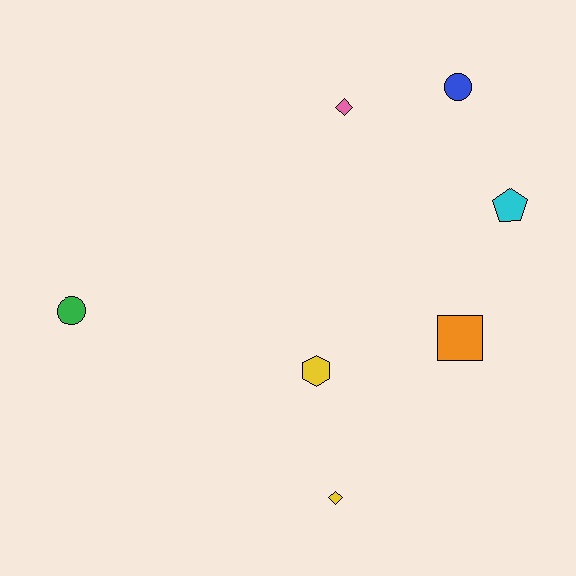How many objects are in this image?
There are 7 objects.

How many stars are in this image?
There are no stars.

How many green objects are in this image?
There is 1 green object.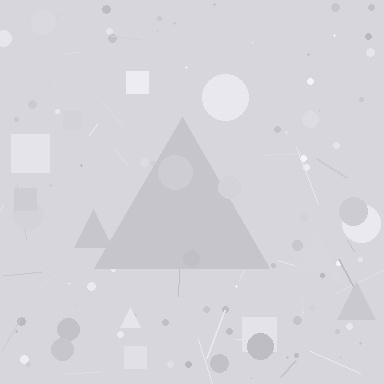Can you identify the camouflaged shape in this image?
The camouflaged shape is a triangle.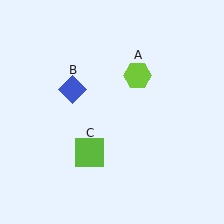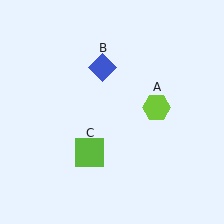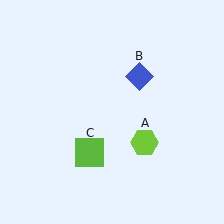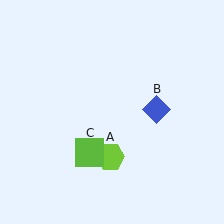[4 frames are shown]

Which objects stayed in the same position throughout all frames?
Lime square (object C) remained stationary.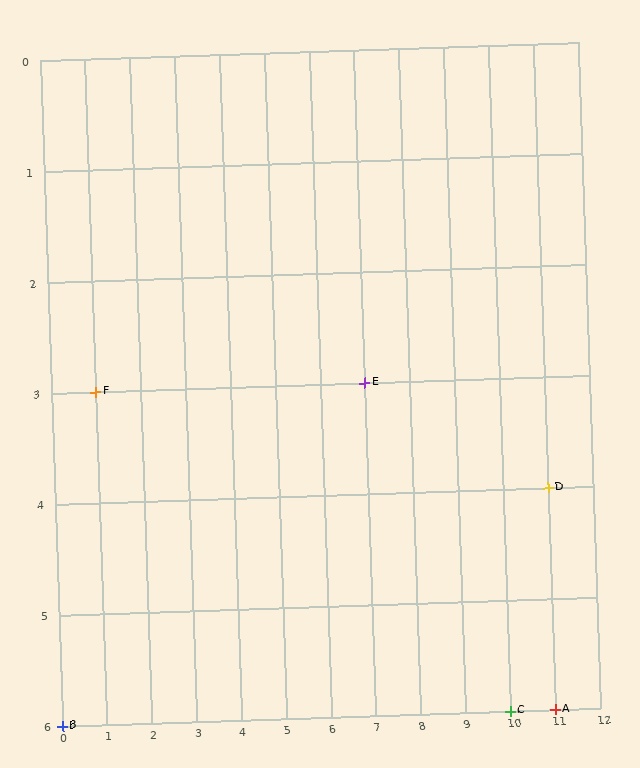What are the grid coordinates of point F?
Point F is at grid coordinates (1, 3).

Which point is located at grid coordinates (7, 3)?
Point E is at (7, 3).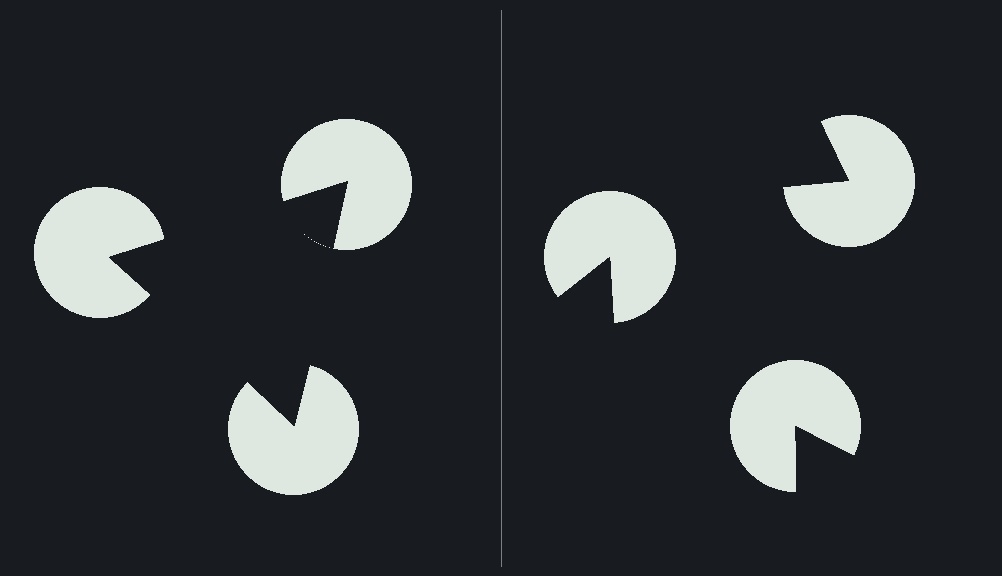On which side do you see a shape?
An illusory triangle appears on the left side. On the right side the wedge cuts are rotated, so no coherent shape forms.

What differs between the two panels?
The pac-man discs are positioned identically on both sides; only the wedge orientations differ. On the left they align to a triangle; on the right they are misaligned.